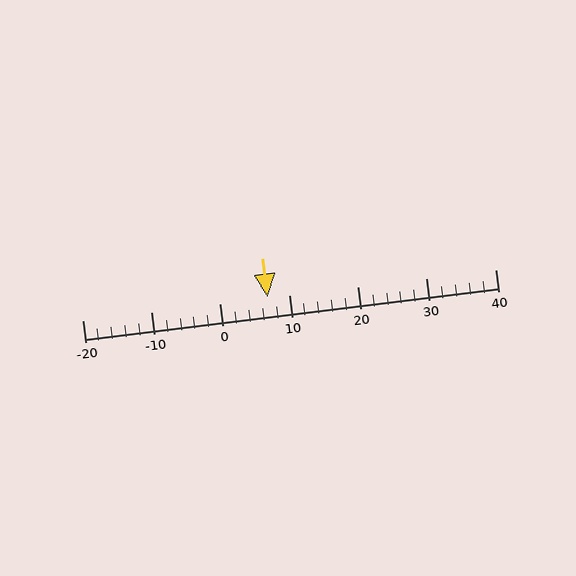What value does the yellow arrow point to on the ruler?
The yellow arrow points to approximately 7.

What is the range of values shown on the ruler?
The ruler shows values from -20 to 40.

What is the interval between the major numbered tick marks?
The major tick marks are spaced 10 units apart.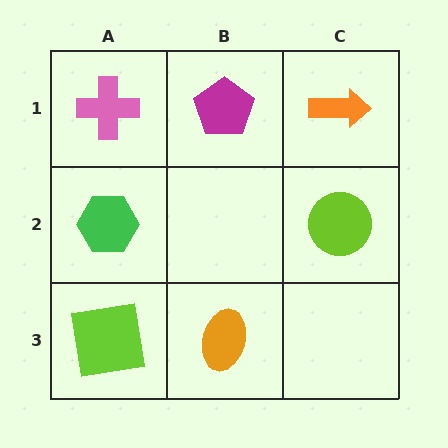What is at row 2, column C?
A lime circle.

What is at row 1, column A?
A pink cross.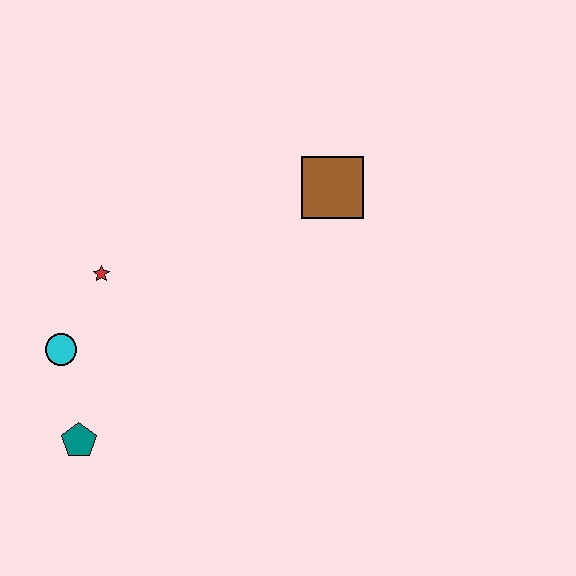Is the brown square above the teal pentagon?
Yes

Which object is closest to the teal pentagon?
The cyan circle is closest to the teal pentagon.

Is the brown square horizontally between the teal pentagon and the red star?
No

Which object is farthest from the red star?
The brown square is farthest from the red star.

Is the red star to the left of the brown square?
Yes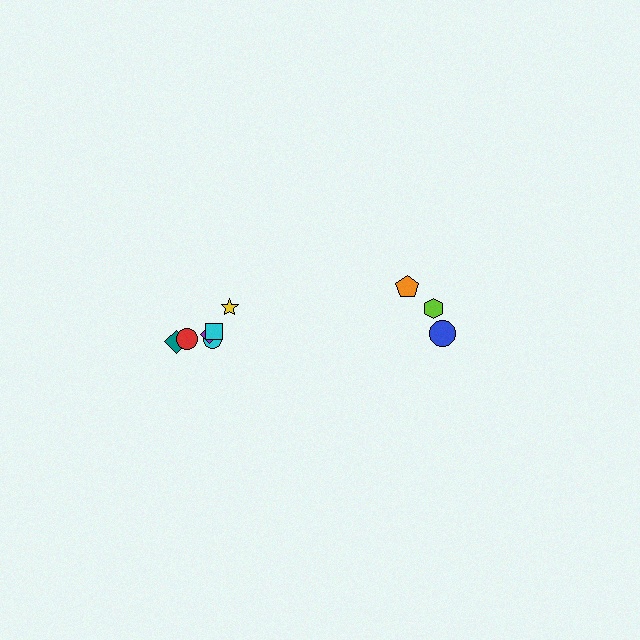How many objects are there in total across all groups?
There are 9 objects.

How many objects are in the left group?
There are 6 objects.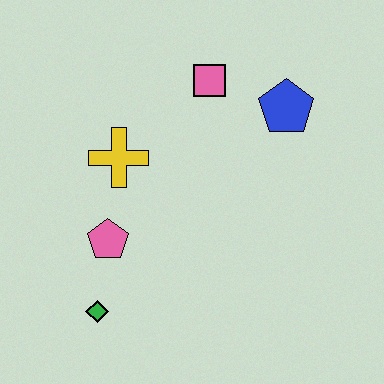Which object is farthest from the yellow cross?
The blue pentagon is farthest from the yellow cross.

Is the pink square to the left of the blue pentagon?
Yes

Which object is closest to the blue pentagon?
The pink square is closest to the blue pentagon.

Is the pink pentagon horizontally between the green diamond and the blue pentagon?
Yes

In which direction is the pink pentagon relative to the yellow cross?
The pink pentagon is below the yellow cross.